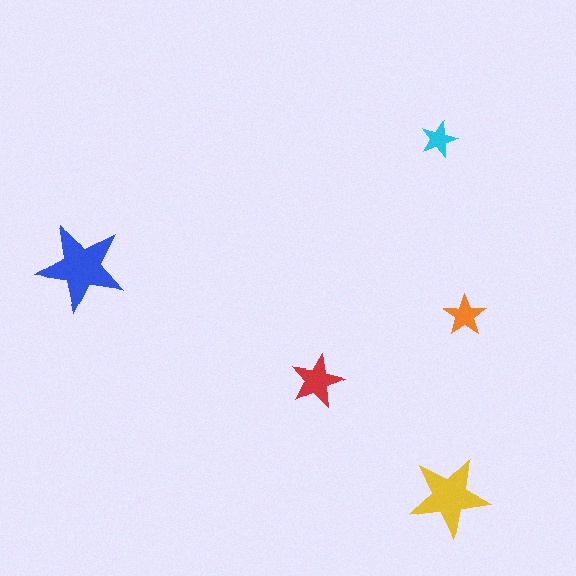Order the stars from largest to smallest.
the blue one, the yellow one, the red one, the orange one, the cyan one.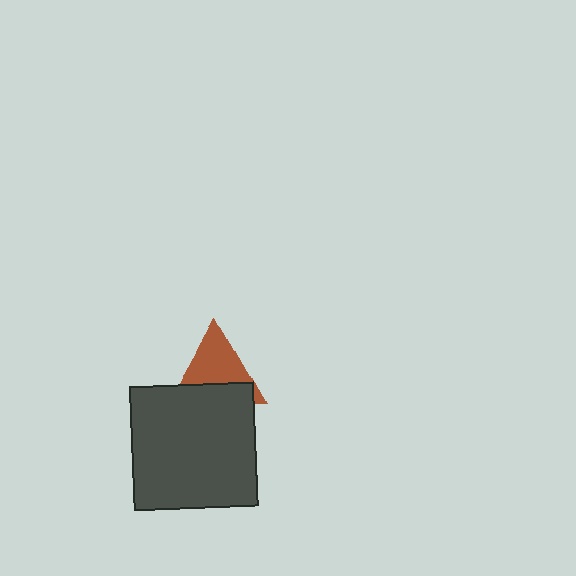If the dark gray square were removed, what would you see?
You would see the complete brown triangle.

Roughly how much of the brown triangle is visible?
About half of it is visible (roughly 57%).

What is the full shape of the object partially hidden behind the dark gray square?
The partially hidden object is a brown triangle.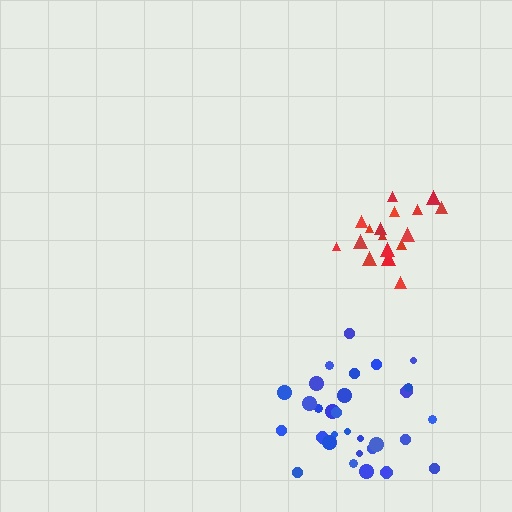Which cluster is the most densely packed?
Blue.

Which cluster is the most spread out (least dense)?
Red.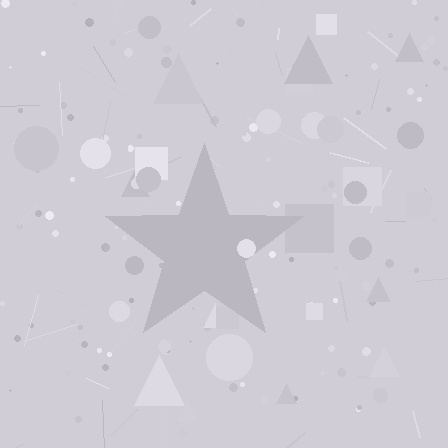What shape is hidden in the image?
A star is hidden in the image.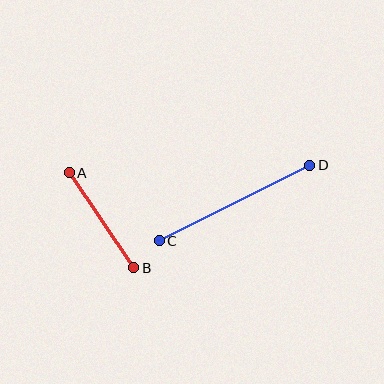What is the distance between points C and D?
The distance is approximately 169 pixels.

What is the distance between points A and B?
The distance is approximately 115 pixels.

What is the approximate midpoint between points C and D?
The midpoint is at approximately (234, 203) pixels.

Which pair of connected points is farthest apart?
Points C and D are farthest apart.